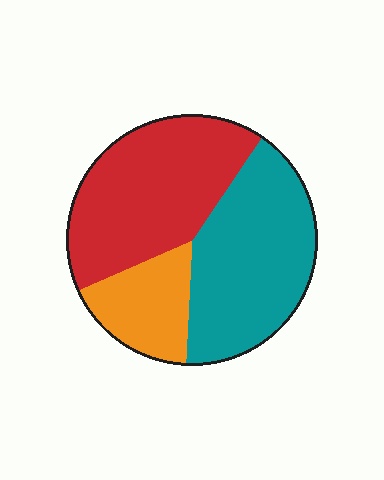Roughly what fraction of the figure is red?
Red covers roughly 40% of the figure.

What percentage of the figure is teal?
Teal covers about 40% of the figure.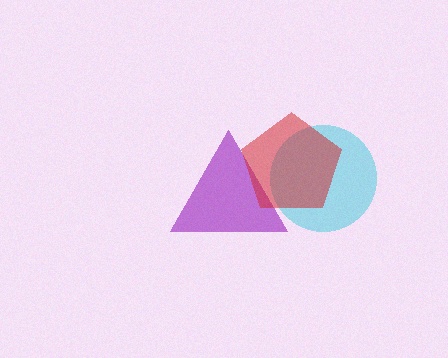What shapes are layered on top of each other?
The layered shapes are: a purple triangle, a cyan circle, a red pentagon.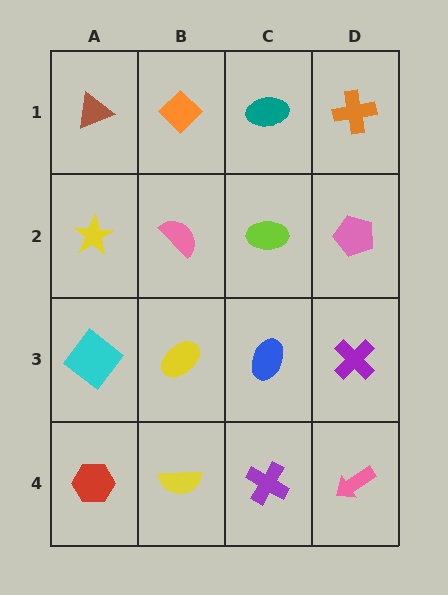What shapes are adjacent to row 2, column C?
A teal ellipse (row 1, column C), a blue ellipse (row 3, column C), a pink semicircle (row 2, column B), a pink pentagon (row 2, column D).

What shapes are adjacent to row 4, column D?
A purple cross (row 3, column D), a purple cross (row 4, column C).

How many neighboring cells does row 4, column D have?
2.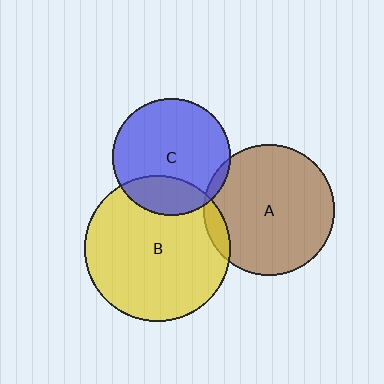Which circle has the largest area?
Circle B (yellow).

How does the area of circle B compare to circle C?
Approximately 1.5 times.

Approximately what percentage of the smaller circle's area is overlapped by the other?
Approximately 5%.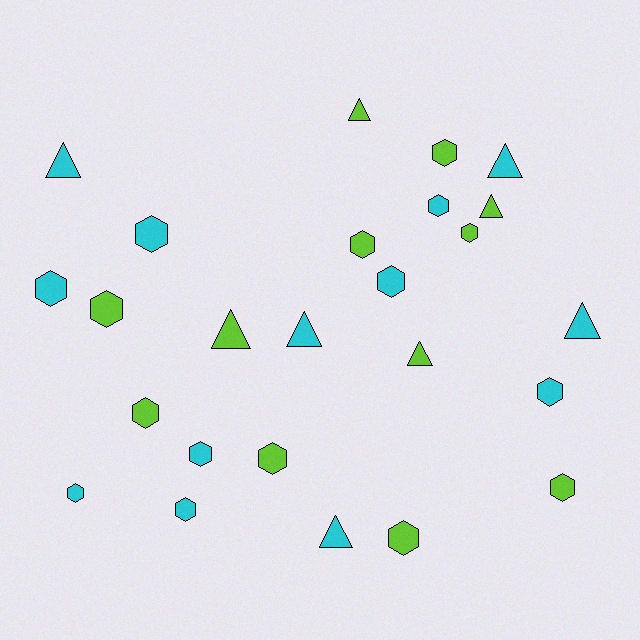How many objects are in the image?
There are 25 objects.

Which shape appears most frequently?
Hexagon, with 16 objects.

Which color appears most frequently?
Cyan, with 13 objects.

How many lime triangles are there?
There are 4 lime triangles.